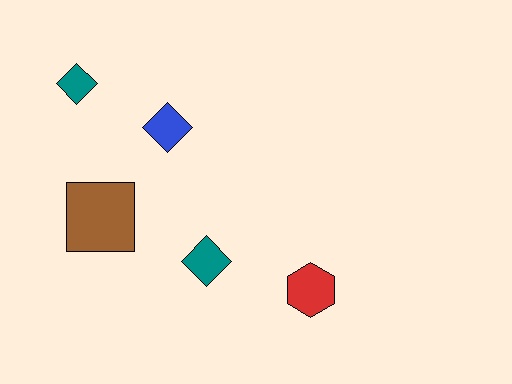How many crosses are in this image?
There are no crosses.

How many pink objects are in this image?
There are no pink objects.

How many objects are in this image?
There are 5 objects.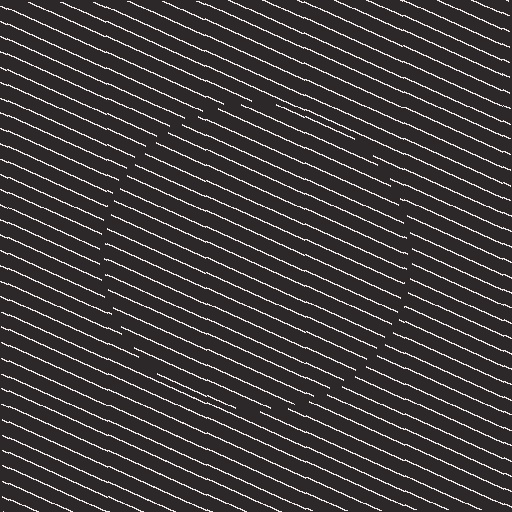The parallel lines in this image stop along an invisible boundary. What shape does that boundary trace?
An illusory circle. The interior of the shape contains the same grating, shifted by half a period — the contour is defined by the phase discontinuity where line-ends from the inner and outer gratings abut.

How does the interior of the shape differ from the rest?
The interior of the shape contains the same grating, shifted by half a period — the contour is defined by the phase discontinuity where line-ends from the inner and outer gratings abut.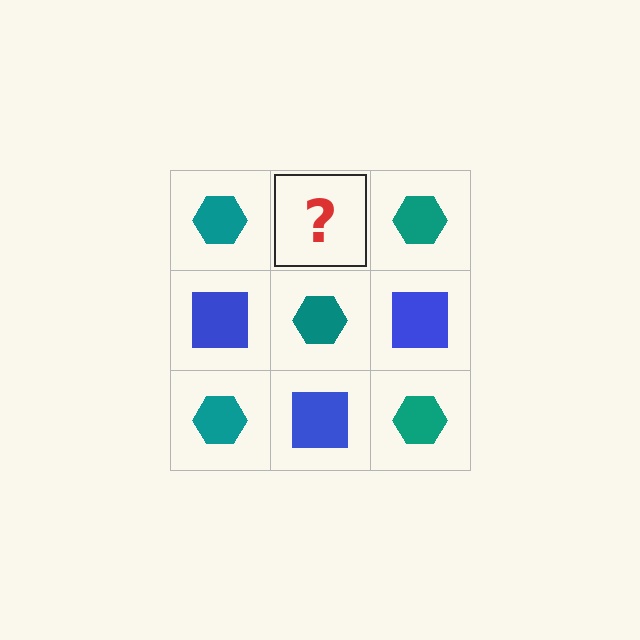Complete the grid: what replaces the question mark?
The question mark should be replaced with a blue square.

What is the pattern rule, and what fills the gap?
The rule is that it alternates teal hexagon and blue square in a checkerboard pattern. The gap should be filled with a blue square.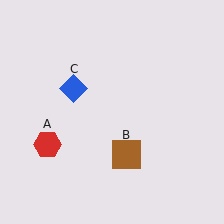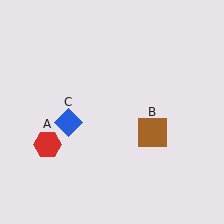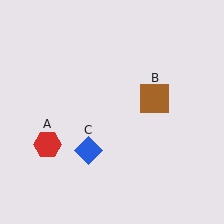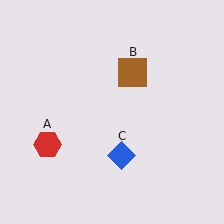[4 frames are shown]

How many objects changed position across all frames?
2 objects changed position: brown square (object B), blue diamond (object C).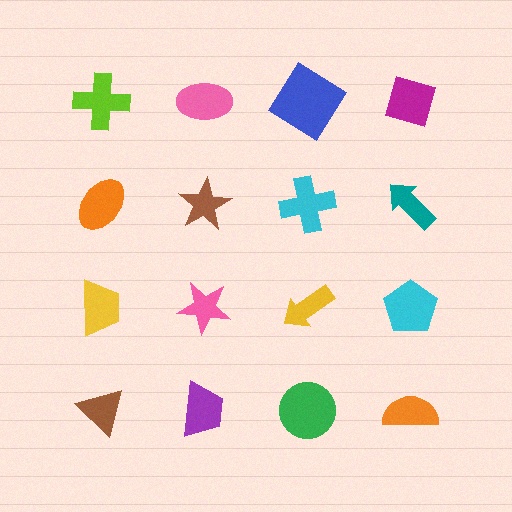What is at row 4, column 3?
A green circle.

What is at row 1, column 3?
A blue diamond.